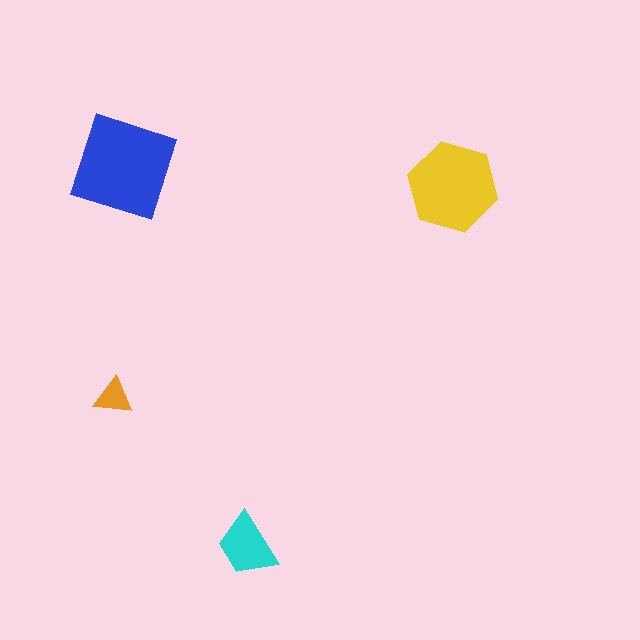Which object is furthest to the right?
The yellow hexagon is rightmost.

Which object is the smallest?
The orange triangle.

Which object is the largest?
The blue diamond.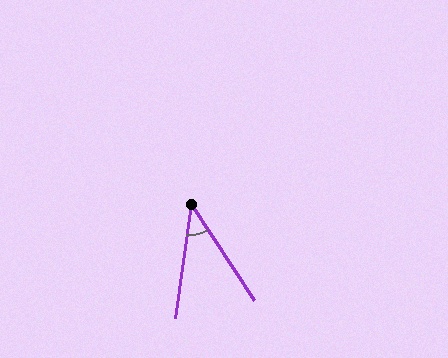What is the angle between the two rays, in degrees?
Approximately 42 degrees.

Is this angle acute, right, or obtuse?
It is acute.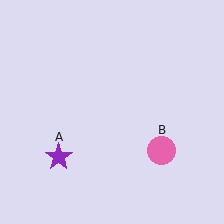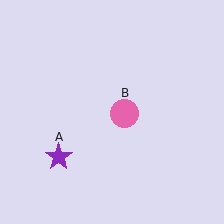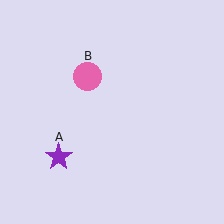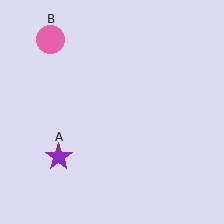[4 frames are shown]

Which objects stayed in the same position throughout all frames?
Purple star (object A) remained stationary.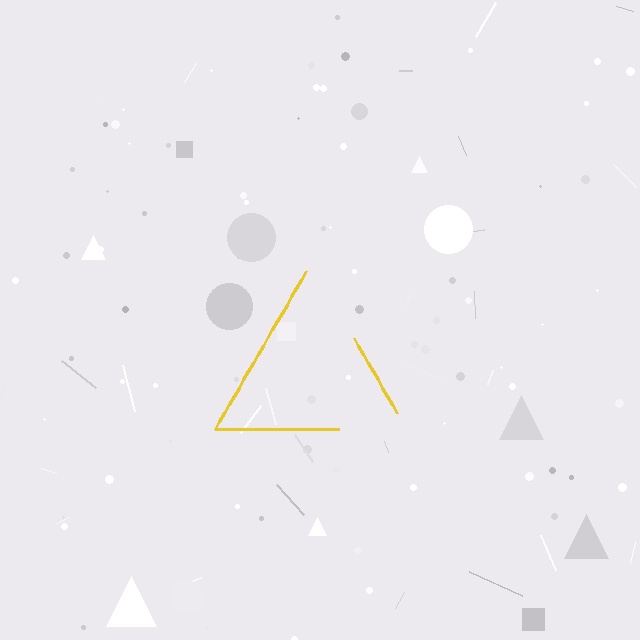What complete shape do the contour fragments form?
The contour fragments form a triangle.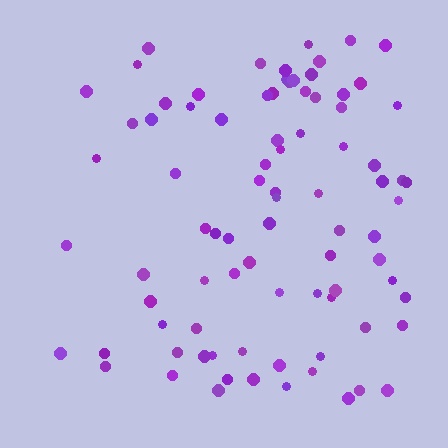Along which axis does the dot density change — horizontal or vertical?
Horizontal.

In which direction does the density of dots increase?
From left to right, with the right side densest.